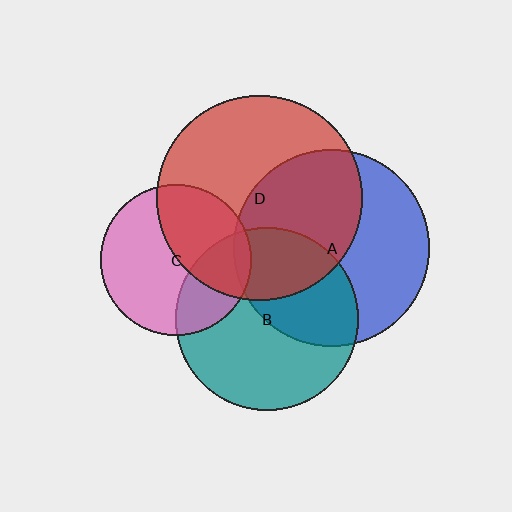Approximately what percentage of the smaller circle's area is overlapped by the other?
Approximately 50%.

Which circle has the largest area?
Circle D (red).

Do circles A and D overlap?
Yes.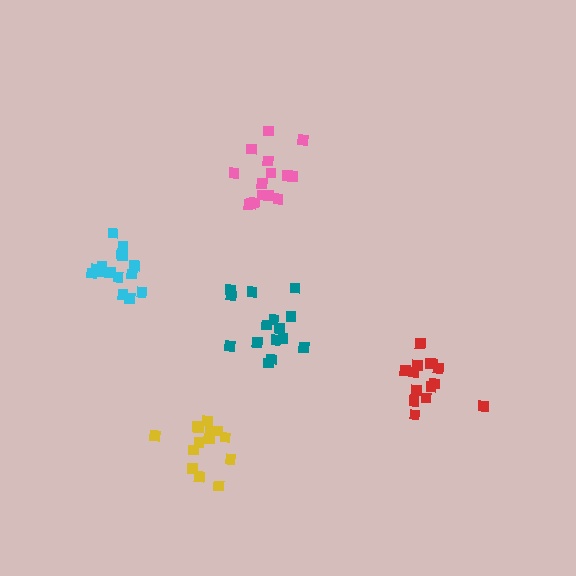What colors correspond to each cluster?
The clusters are colored: yellow, red, pink, teal, cyan.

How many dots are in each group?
Group 1: 15 dots, Group 2: 14 dots, Group 3: 15 dots, Group 4: 15 dots, Group 5: 16 dots (75 total).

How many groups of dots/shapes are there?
There are 5 groups.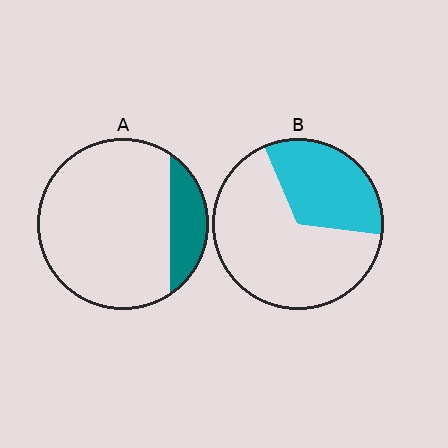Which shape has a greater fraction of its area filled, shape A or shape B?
Shape B.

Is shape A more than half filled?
No.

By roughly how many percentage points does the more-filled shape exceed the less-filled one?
By roughly 15 percentage points (B over A).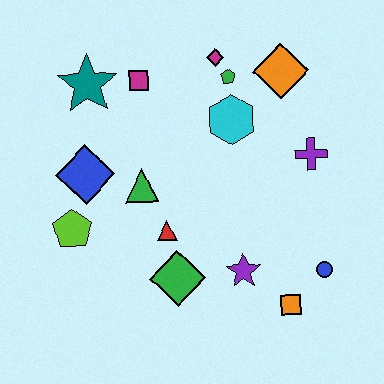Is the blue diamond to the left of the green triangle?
Yes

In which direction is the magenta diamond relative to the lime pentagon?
The magenta diamond is above the lime pentagon.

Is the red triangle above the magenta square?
No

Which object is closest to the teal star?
The magenta square is closest to the teal star.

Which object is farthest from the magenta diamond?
The orange square is farthest from the magenta diamond.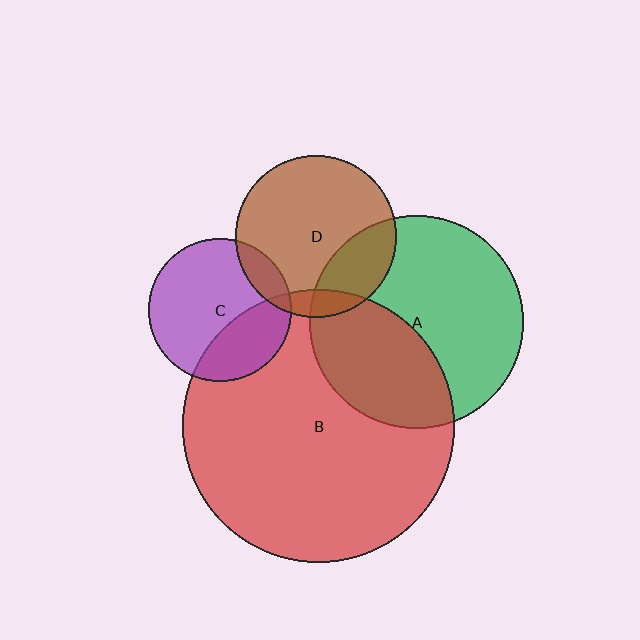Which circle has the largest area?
Circle B (red).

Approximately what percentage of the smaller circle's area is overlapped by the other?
Approximately 30%.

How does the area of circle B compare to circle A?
Approximately 1.6 times.